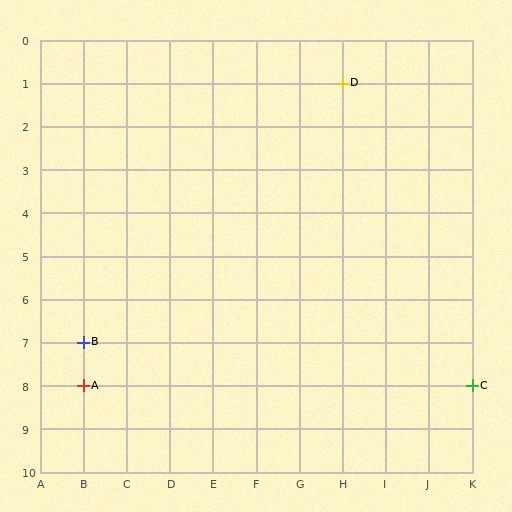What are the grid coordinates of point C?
Point C is at grid coordinates (K, 8).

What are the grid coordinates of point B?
Point B is at grid coordinates (B, 7).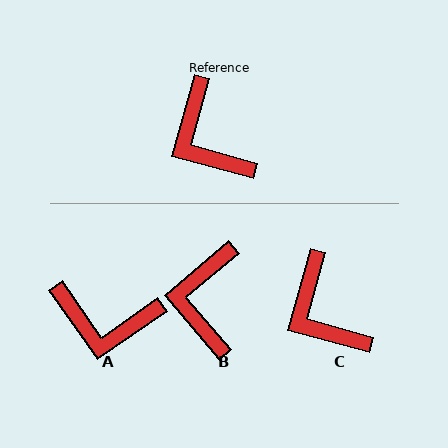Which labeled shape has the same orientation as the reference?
C.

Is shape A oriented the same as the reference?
No, it is off by about 50 degrees.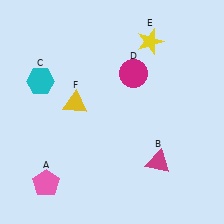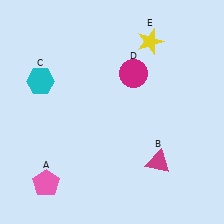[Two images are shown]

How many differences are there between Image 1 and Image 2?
There is 1 difference between the two images.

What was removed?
The yellow triangle (F) was removed in Image 2.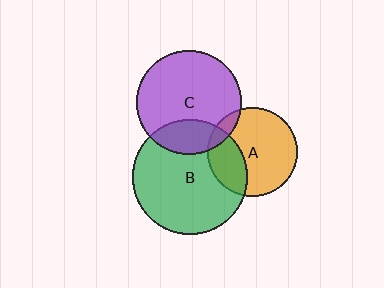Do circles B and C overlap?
Yes.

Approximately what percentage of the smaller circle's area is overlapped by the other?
Approximately 25%.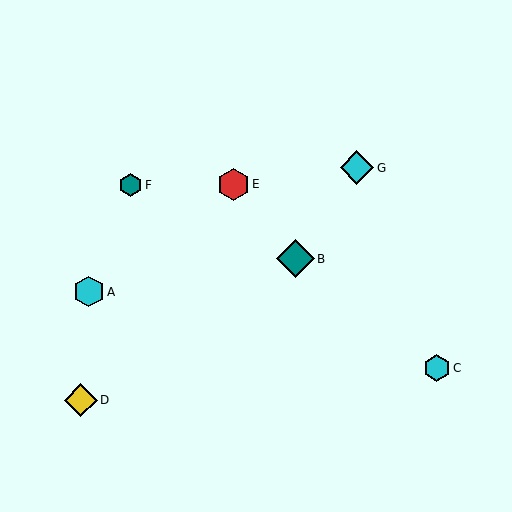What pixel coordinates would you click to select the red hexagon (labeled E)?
Click at (233, 184) to select the red hexagon E.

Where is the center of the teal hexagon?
The center of the teal hexagon is at (130, 185).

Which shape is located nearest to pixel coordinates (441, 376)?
The cyan hexagon (labeled C) at (437, 368) is nearest to that location.